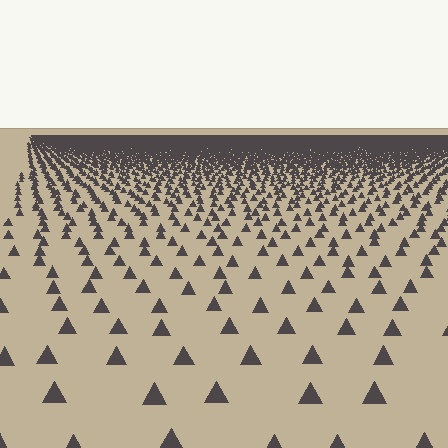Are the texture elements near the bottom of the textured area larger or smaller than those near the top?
Larger. Near the bottom, elements are closer to the viewer and appear at a bigger on-screen size.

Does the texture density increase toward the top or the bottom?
Density increases toward the top.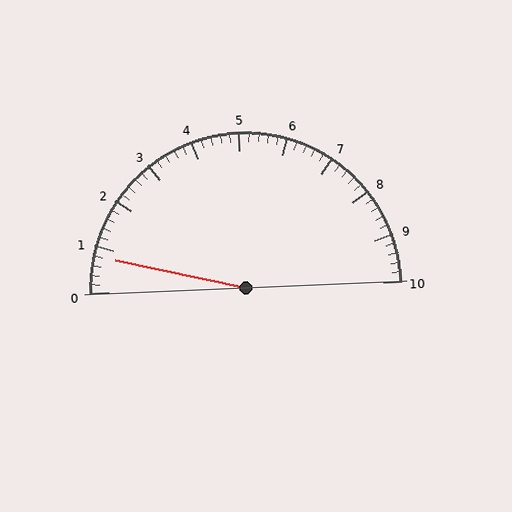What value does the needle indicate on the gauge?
The needle indicates approximately 0.8.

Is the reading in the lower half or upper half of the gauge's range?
The reading is in the lower half of the range (0 to 10).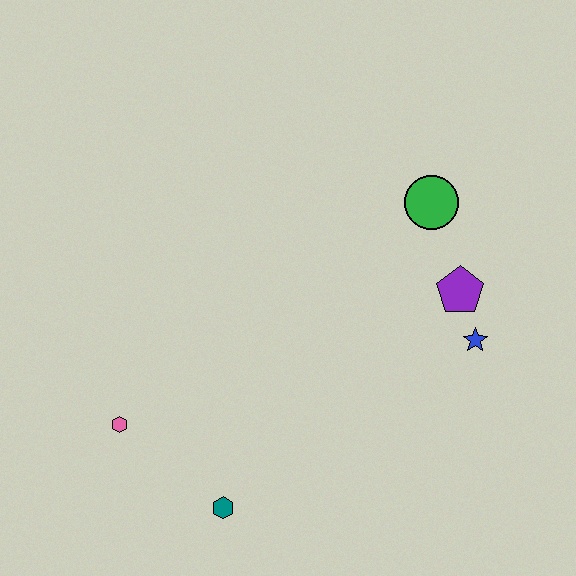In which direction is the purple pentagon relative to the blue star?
The purple pentagon is above the blue star.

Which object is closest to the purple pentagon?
The blue star is closest to the purple pentagon.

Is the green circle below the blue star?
No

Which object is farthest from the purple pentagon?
The pink hexagon is farthest from the purple pentagon.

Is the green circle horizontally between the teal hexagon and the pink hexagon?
No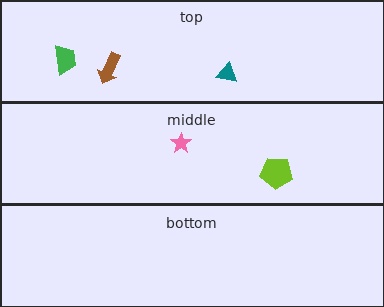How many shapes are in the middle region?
2.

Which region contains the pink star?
The middle region.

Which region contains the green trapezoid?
The top region.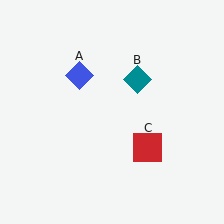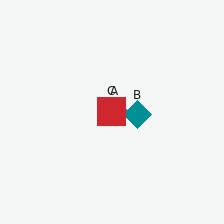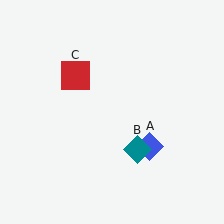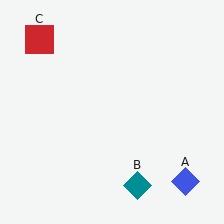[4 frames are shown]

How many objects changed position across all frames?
3 objects changed position: blue diamond (object A), teal diamond (object B), red square (object C).